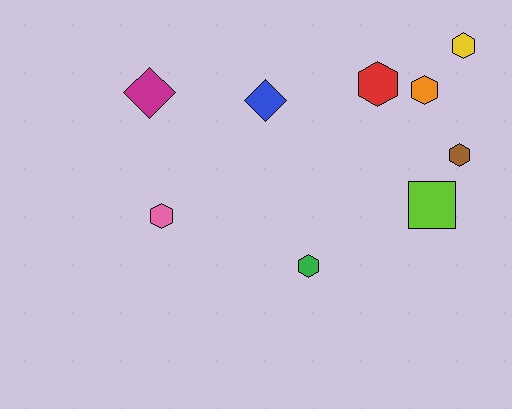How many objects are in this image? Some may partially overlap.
There are 9 objects.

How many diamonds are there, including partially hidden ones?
There are 2 diamonds.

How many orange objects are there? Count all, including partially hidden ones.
There is 1 orange object.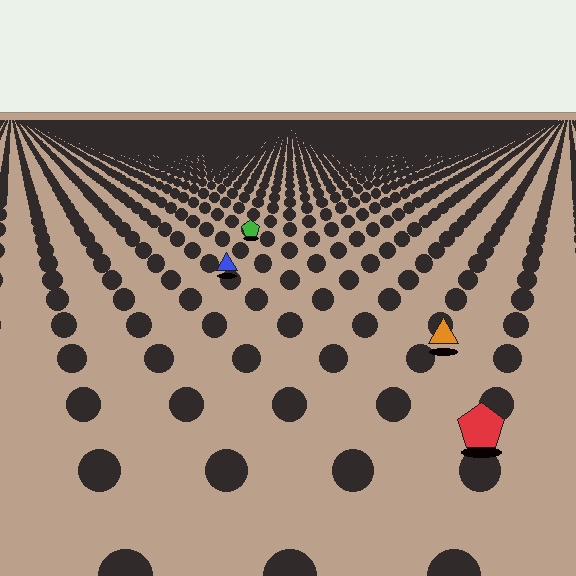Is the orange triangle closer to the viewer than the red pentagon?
No. The red pentagon is closer — you can tell from the texture gradient: the ground texture is coarser near it.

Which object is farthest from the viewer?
The green pentagon is farthest from the viewer. It appears smaller and the ground texture around it is denser.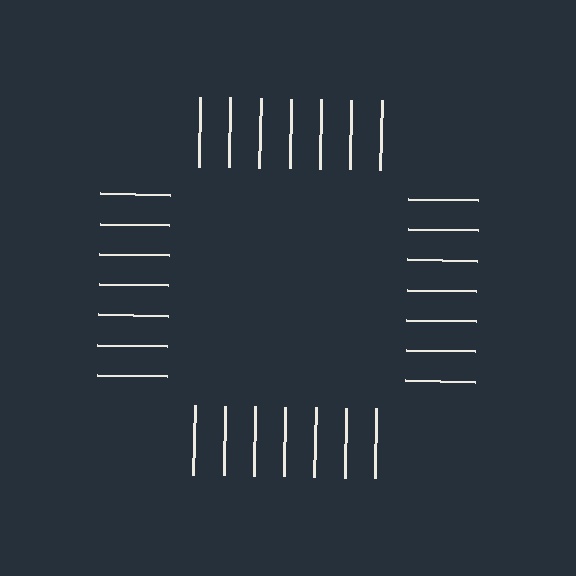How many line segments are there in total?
28 — 7 along each of the 4 edges.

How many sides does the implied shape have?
4 sides — the line-ends trace a square.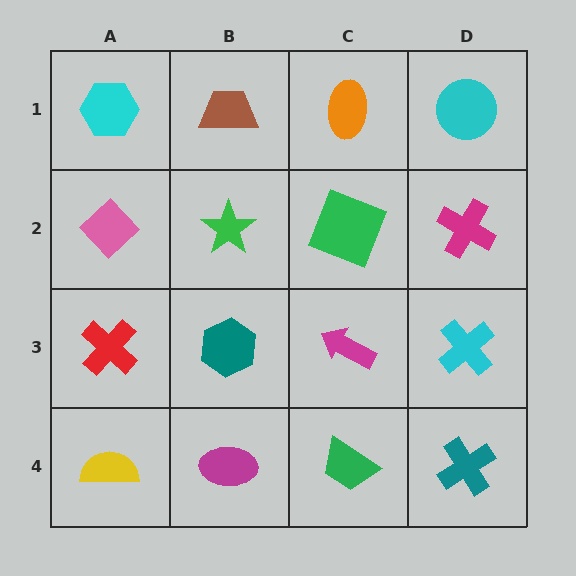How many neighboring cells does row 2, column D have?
3.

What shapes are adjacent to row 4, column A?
A red cross (row 3, column A), a magenta ellipse (row 4, column B).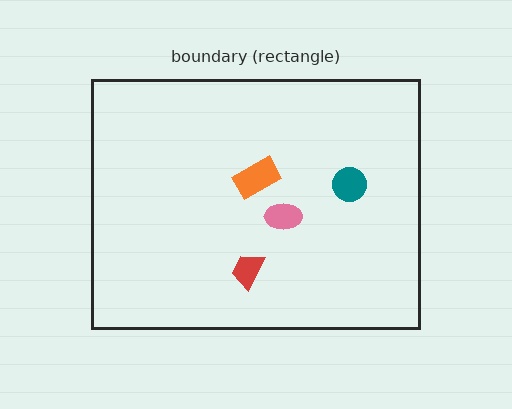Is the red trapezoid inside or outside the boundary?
Inside.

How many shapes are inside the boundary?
4 inside, 0 outside.